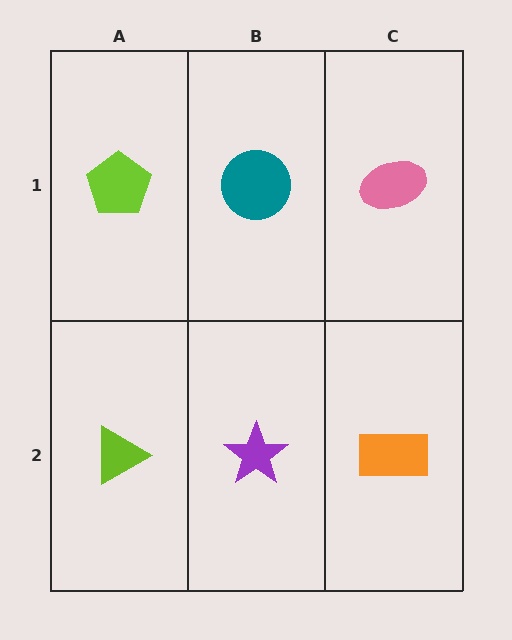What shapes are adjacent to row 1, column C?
An orange rectangle (row 2, column C), a teal circle (row 1, column B).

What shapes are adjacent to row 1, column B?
A purple star (row 2, column B), a lime pentagon (row 1, column A), a pink ellipse (row 1, column C).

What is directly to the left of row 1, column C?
A teal circle.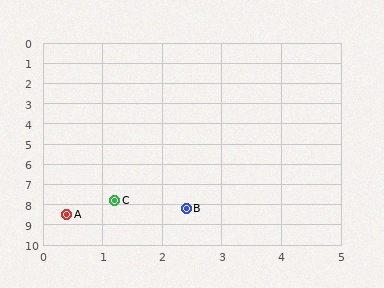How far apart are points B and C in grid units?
Points B and C are about 1.3 grid units apart.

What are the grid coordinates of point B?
Point B is at approximately (2.4, 8.2).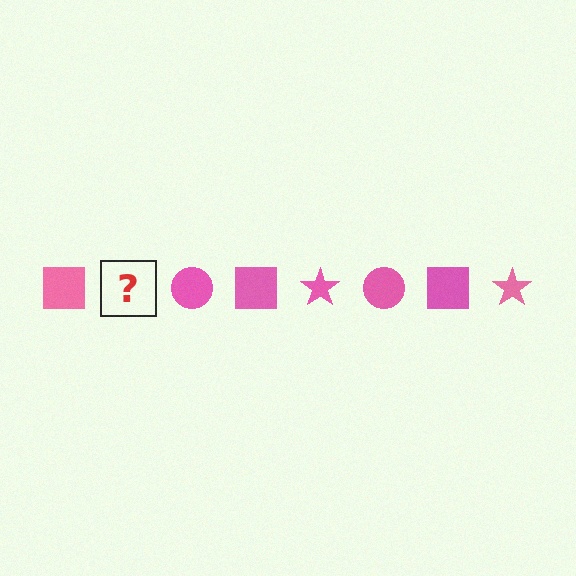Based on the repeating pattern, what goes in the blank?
The blank should be a pink star.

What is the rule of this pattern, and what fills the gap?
The rule is that the pattern cycles through square, star, circle shapes in pink. The gap should be filled with a pink star.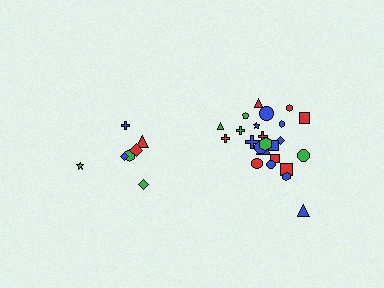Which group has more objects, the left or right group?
The right group.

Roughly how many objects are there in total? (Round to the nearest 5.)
Roughly 30 objects in total.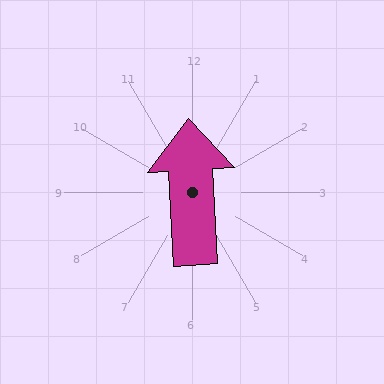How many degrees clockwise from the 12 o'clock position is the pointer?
Approximately 357 degrees.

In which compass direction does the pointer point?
North.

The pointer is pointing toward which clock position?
Roughly 12 o'clock.